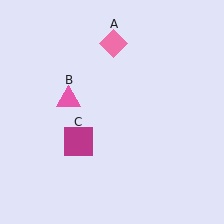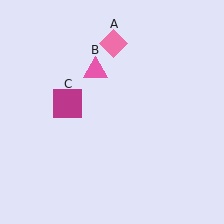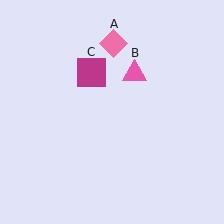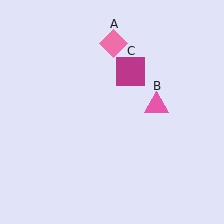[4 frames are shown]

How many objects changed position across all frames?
2 objects changed position: pink triangle (object B), magenta square (object C).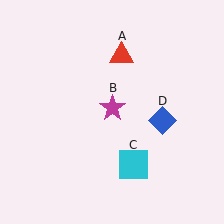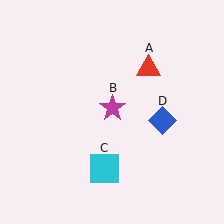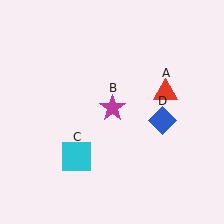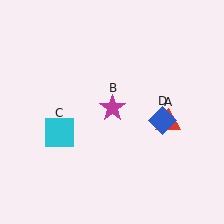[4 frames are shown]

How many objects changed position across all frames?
2 objects changed position: red triangle (object A), cyan square (object C).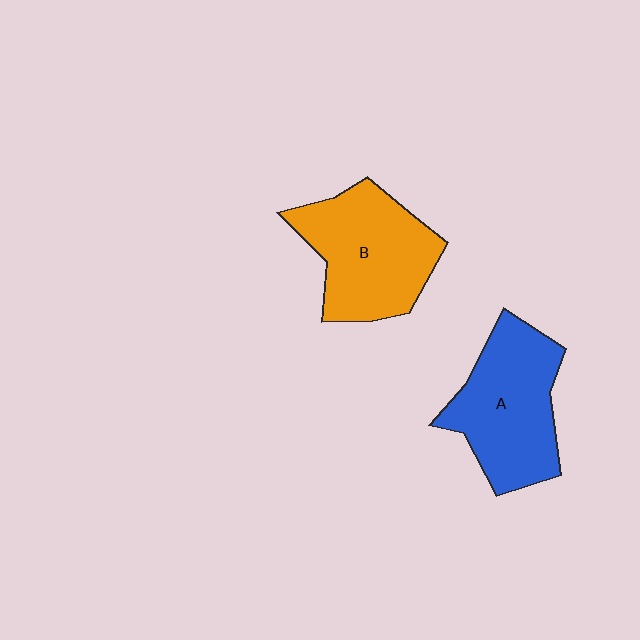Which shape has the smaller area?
Shape B (orange).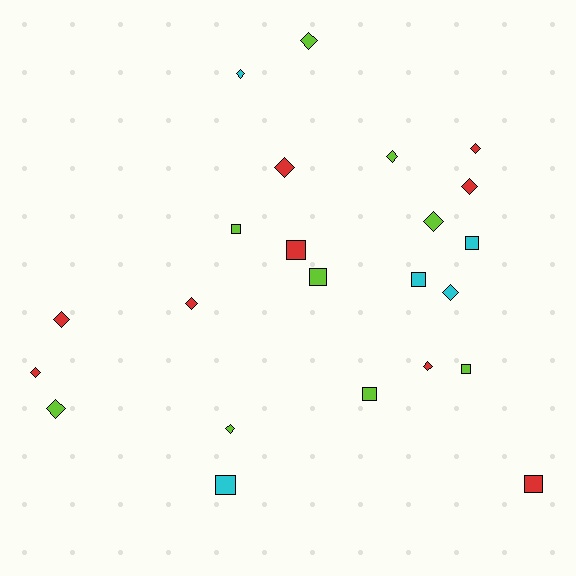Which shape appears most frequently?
Diamond, with 14 objects.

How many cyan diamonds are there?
There are 2 cyan diamonds.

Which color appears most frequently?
Red, with 9 objects.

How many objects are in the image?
There are 23 objects.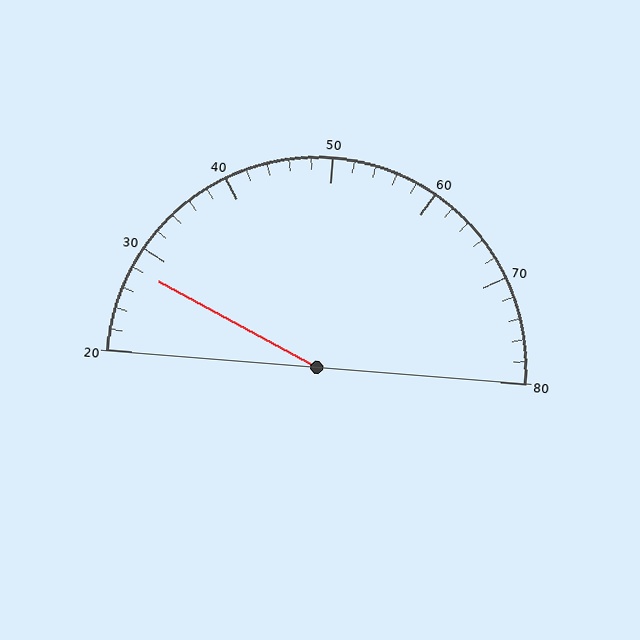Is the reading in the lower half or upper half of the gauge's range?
The reading is in the lower half of the range (20 to 80).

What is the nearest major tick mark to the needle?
The nearest major tick mark is 30.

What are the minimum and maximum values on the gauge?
The gauge ranges from 20 to 80.